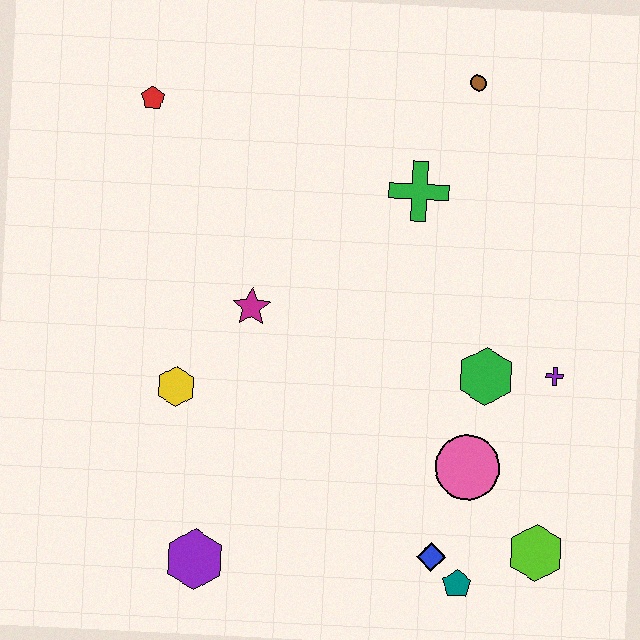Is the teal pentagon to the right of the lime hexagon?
No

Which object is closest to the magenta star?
The yellow hexagon is closest to the magenta star.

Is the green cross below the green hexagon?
No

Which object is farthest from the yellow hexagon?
The brown circle is farthest from the yellow hexagon.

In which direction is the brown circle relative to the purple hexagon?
The brown circle is above the purple hexagon.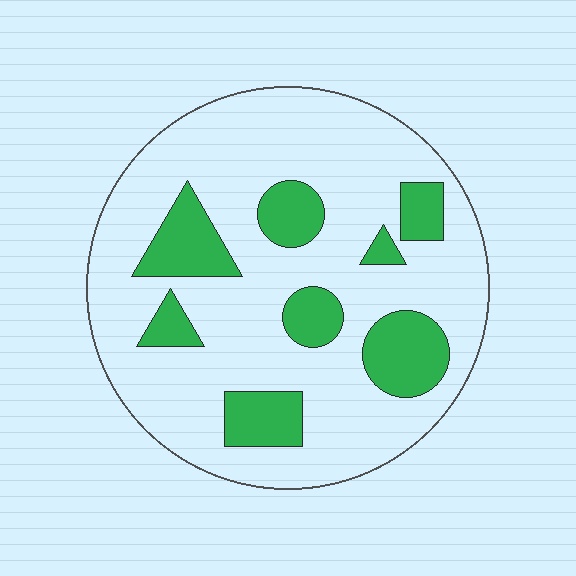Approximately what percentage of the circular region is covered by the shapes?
Approximately 20%.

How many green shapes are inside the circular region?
8.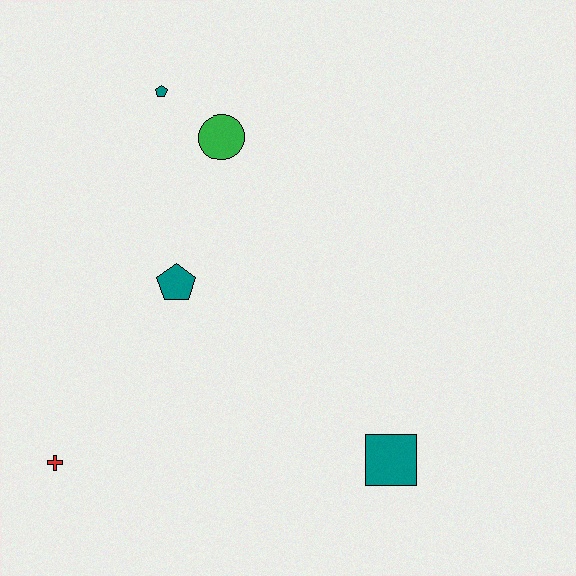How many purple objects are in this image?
There are no purple objects.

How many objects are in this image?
There are 5 objects.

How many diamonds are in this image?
There are no diamonds.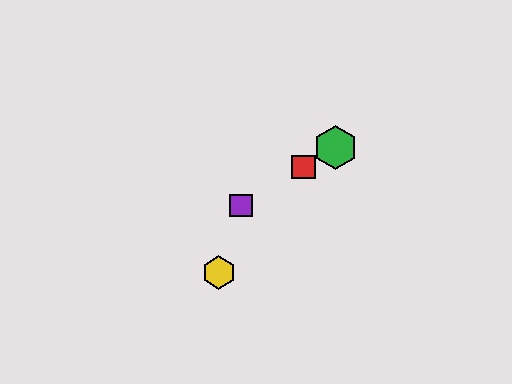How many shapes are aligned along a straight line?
4 shapes (the red square, the blue triangle, the green hexagon, the purple square) are aligned along a straight line.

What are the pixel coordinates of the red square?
The red square is at (304, 167).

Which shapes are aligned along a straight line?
The red square, the blue triangle, the green hexagon, the purple square are aligned along a straight line.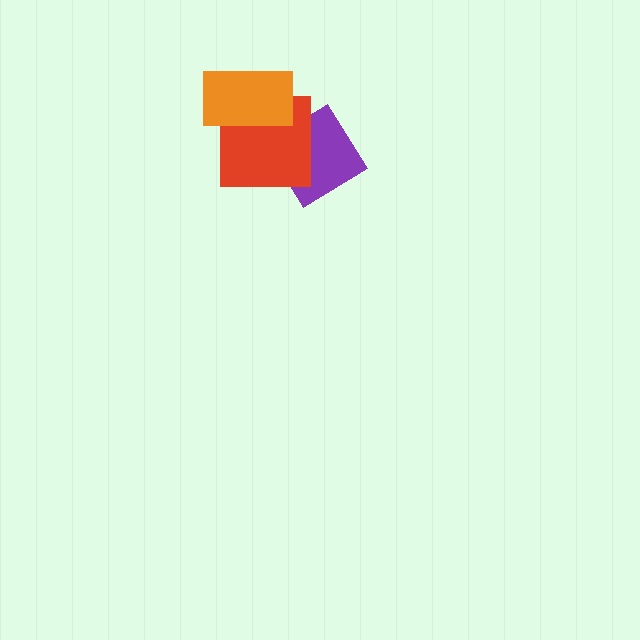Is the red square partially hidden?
Yes, it is partially covered by another shape.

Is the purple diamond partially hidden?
Yes, it is partially covered by another shape.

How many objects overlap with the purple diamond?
1 object overlaps with the purple diamond.